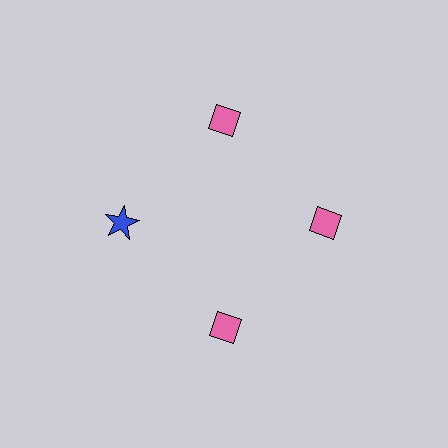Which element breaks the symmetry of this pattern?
The blue star at roughly the 9 o'clock position breaks the symmetry. All other shapes are pink diamonds.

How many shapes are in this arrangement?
There are 4 shapes arranged in a ring pattern.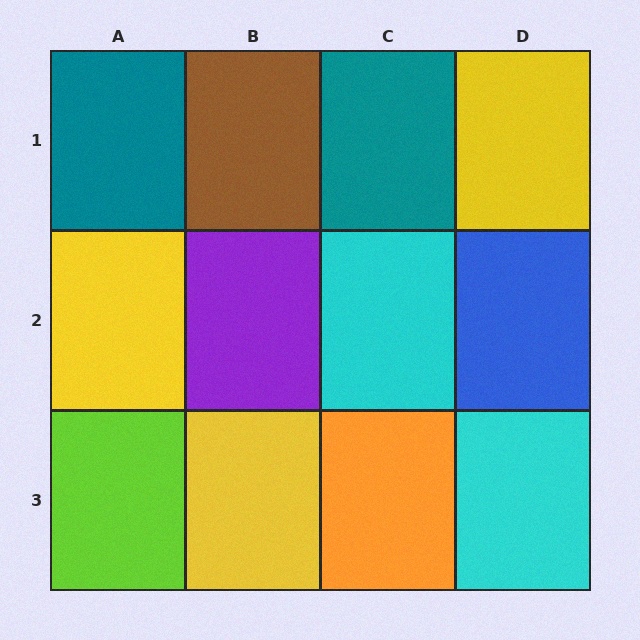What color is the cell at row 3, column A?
Lime.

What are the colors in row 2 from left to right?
Yellow, purple, cyan, blue.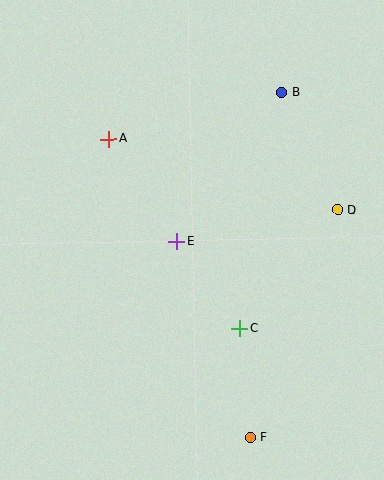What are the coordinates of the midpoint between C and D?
The midpoint between C and D is at (289, 269).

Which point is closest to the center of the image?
Point E at (177, 242) is closest to the center.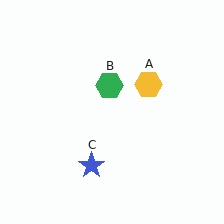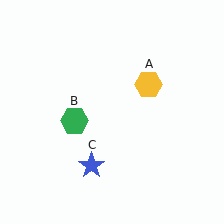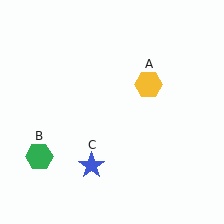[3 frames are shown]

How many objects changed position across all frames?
1 object changed position: green hexagon (object B).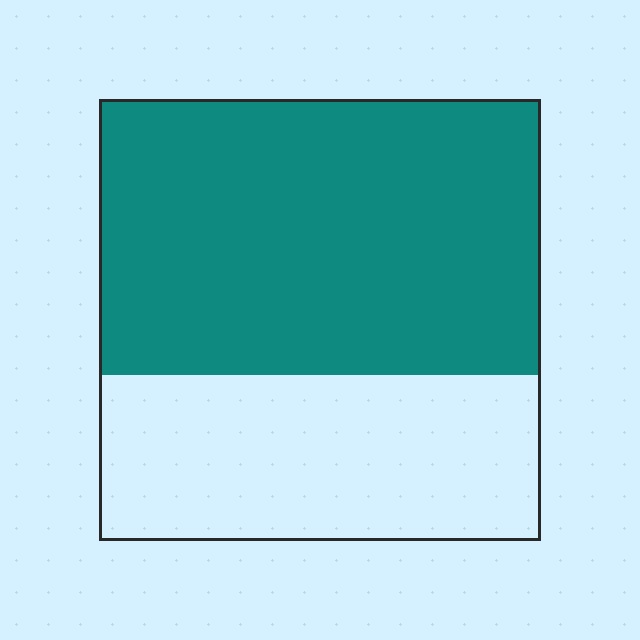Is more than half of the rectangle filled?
Yes.